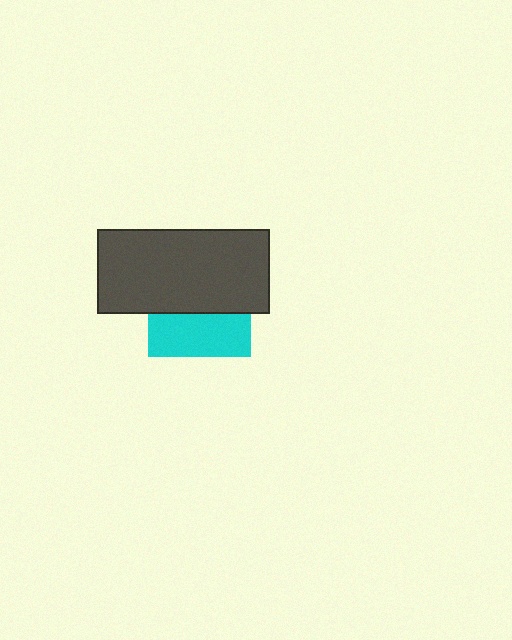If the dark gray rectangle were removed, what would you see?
You would see the complete cyan square.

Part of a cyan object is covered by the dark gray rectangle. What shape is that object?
It is a square.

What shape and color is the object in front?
The object in front is a dark gray rectangle.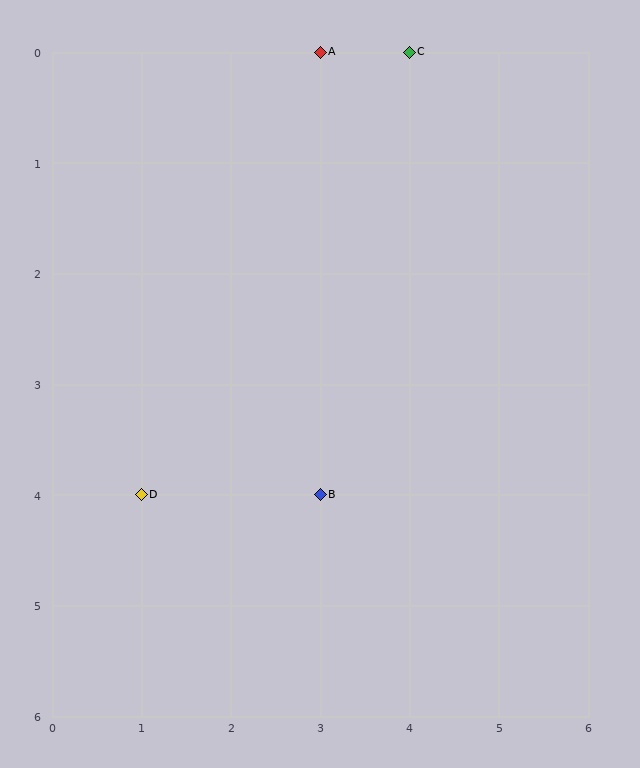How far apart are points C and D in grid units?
Points C and D are 3 columns and 4 rows apart (about 5.0 grid units diagonally).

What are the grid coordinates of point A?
Point A is at grid coordinates (3, 0).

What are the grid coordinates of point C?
Point C is at grid coordinates (4, 0).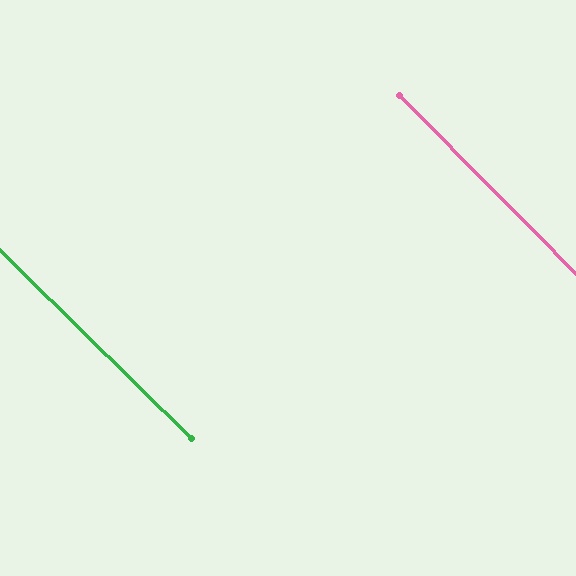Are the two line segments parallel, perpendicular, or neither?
Parallel — their directions differ by only 0.8°.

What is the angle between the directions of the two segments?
Approximately 1 degree.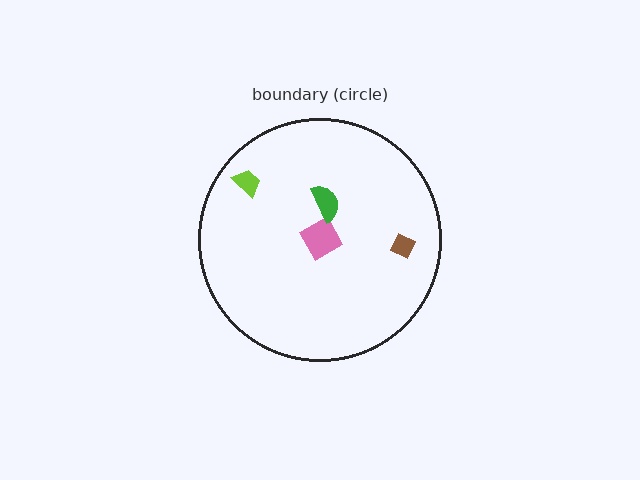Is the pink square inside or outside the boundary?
Inside.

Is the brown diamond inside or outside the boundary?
Inside.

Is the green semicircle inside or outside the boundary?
Inside.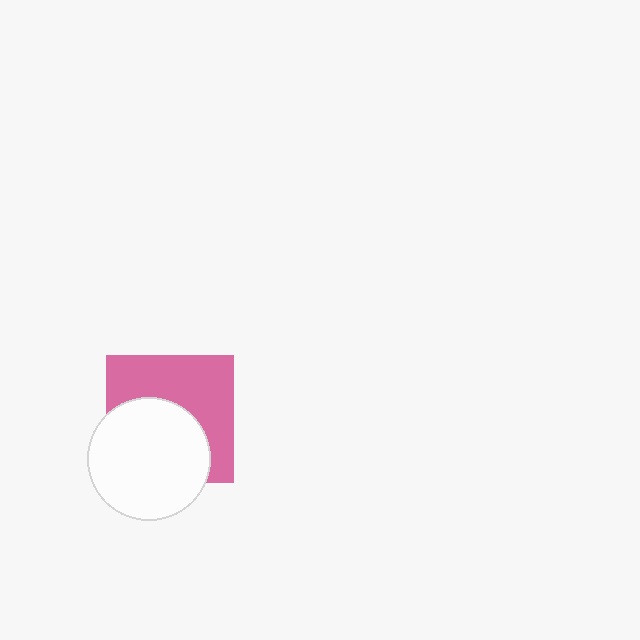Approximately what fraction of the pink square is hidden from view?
Roughly 49% of the pink square is hidden behind the white circle.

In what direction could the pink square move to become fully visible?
The pink square could move up. That would shift it out from behind the white circle entirely.